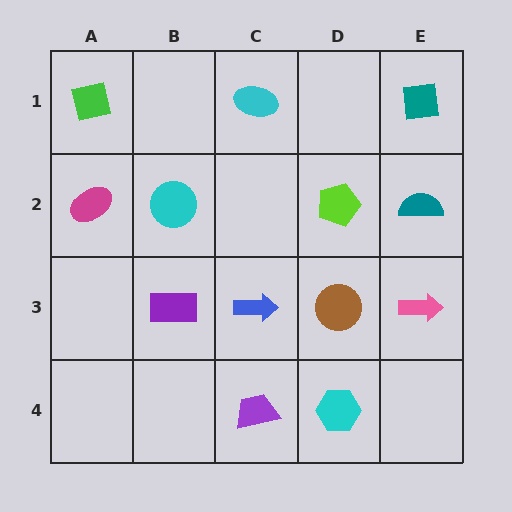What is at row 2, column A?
A magenta ellipse.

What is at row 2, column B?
A cyan circle.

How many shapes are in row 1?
3 shapes.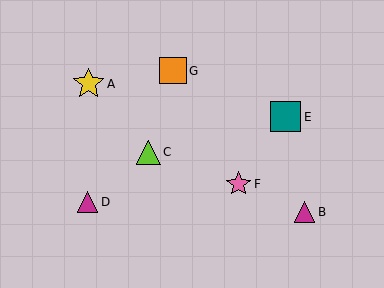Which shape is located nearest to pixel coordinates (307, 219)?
The magenta triangle (labeled B) at (304, 212) is nearest to that location.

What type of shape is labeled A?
Shape A is a yellow star.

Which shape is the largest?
The yellow star (labeled A) is the largest.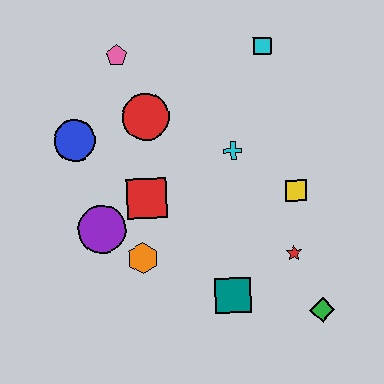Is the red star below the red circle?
Yes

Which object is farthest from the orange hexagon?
The cyan square is farthest from the orange hexagon.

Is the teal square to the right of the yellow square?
No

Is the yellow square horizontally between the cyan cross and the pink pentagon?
No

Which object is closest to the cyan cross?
The yellow square is closest to the cyan cross.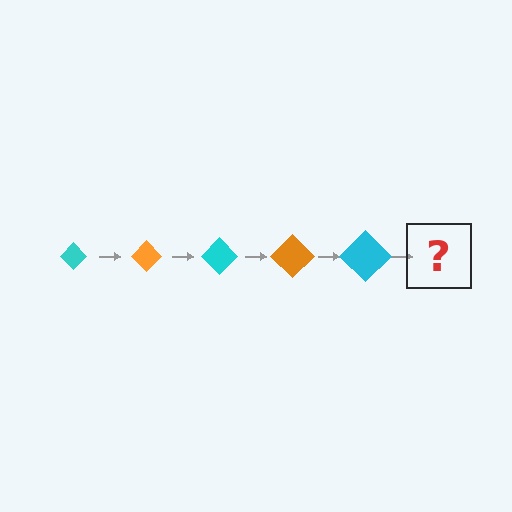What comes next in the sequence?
The next element should be an orange diamond, larger than the previous one.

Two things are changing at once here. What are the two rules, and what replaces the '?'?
The two rules are that the diamond grows larger each step and the color cycles through cyan and orange. The '?' should be an orange diamond, larger than the previous one.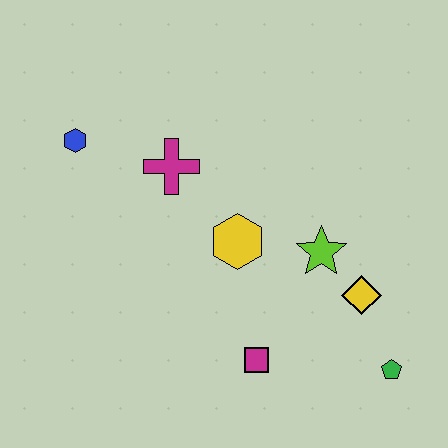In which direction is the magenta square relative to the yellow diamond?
The magenta square is to the left of the yellow diamond.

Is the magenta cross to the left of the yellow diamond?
Yes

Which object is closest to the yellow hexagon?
The lime star is closest to the yellow hexagon.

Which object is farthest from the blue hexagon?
The green pentagon is farthest from the blue hexagon.